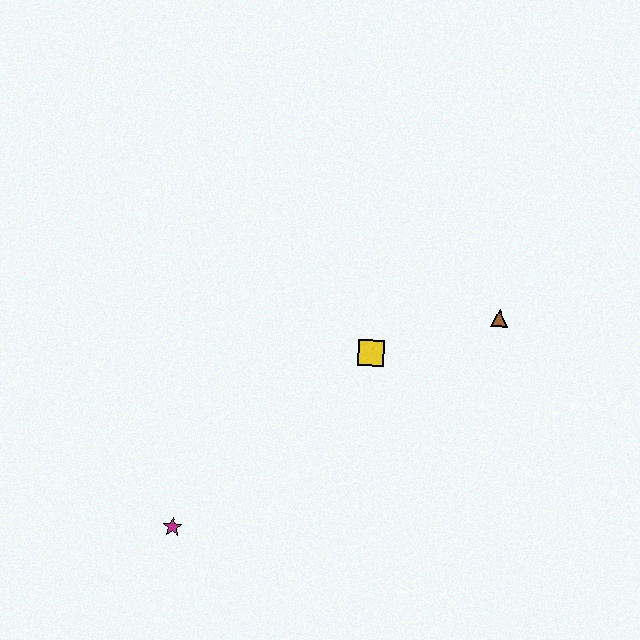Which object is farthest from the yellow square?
The magenta star is farthest from the yellow square.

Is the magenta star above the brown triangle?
No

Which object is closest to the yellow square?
The brown triangle is closest to the yellow square.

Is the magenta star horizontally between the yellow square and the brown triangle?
No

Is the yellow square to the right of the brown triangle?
No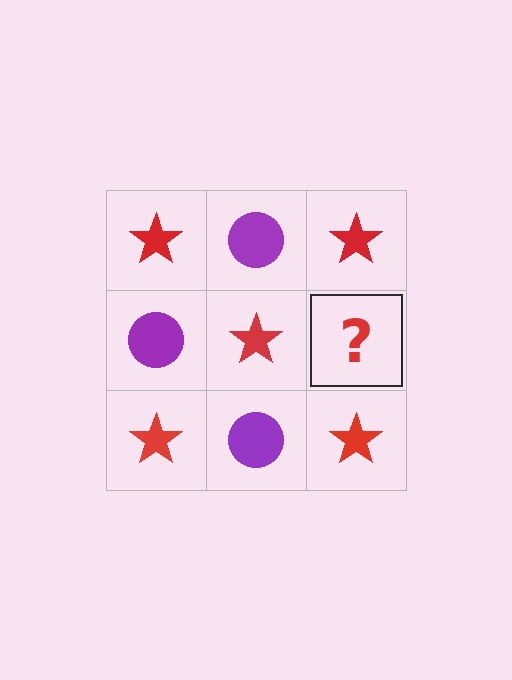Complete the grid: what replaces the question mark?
The question mark should be replaced with a purple circle.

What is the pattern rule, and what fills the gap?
The rule is that it alternates red star and purple circle in a checkerboard pattern. The gap should be filled with a purple circle.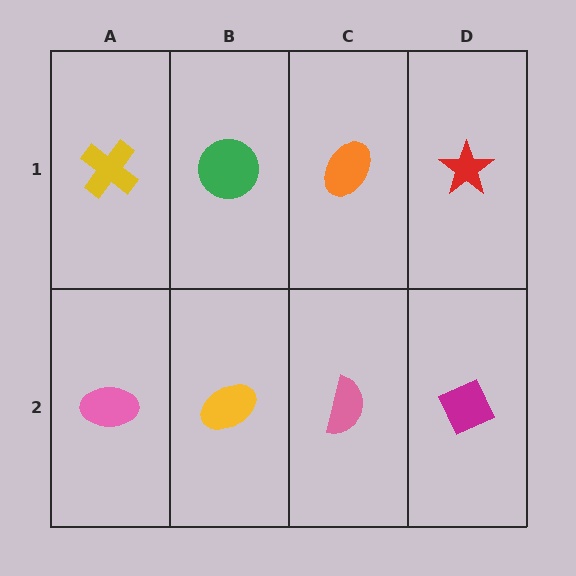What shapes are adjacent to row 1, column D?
A magenta diamond (row 2, column D), an orange ellipse (row 1, column C).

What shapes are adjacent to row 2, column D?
A red star (row 1, column D), a pink semicircle (row 2, column C).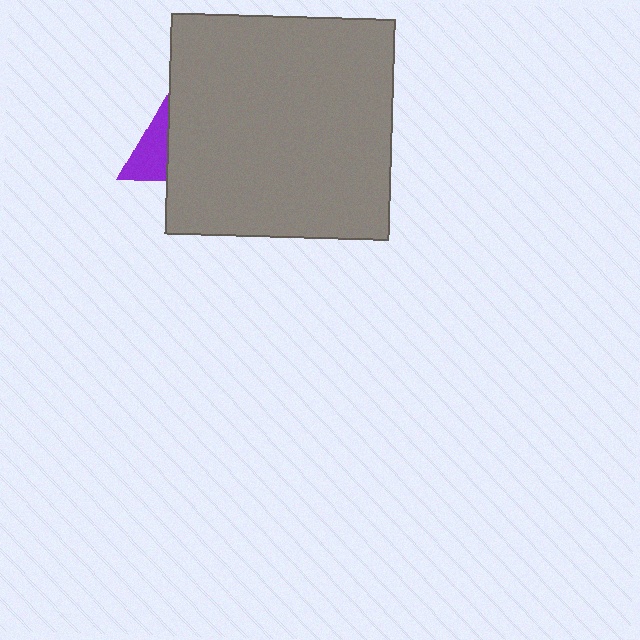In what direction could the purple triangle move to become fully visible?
The purple triangle could move left. That would shift it out from behind the gray rectangle entirely.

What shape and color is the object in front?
The object in front is a gray rectangle.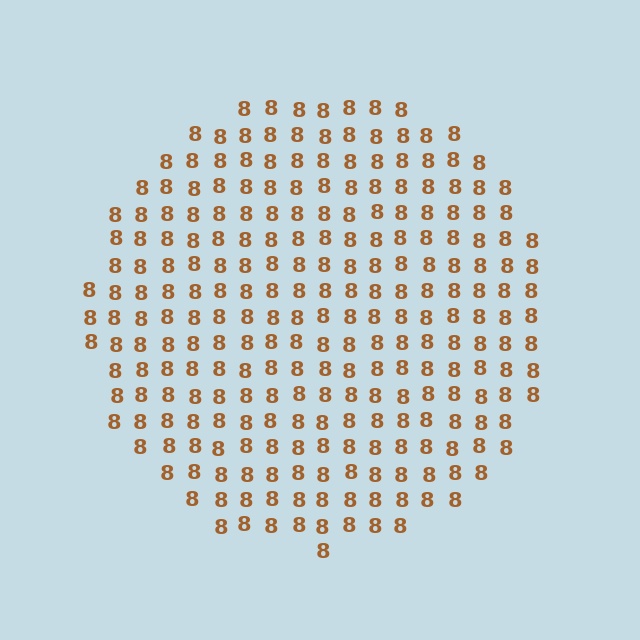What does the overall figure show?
The overall figure shows a circle.